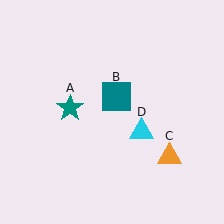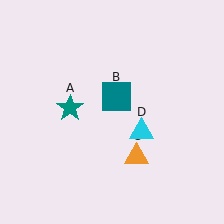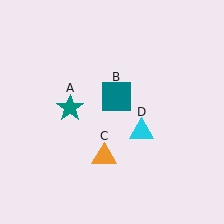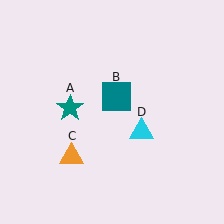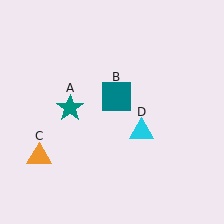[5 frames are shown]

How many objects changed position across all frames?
1 object changed position: orange triangle (object C).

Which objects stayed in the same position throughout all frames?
Teal star (object A) and teal square (object B) and cyan triangle (object D) remained stationary.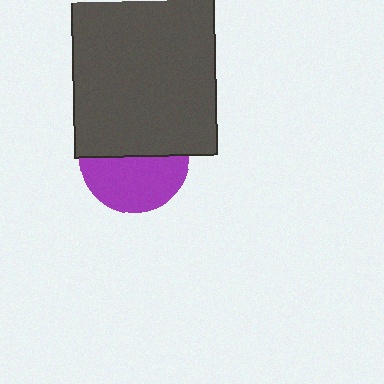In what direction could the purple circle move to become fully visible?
The purple circle could move down. That would shift it out from behind the dark gray rectangle entirely.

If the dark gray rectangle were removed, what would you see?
You would see the complete purple circle.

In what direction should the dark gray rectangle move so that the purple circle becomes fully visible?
The dark gray rectangle should move up. That is the shortest direction to clear the overlap and leave the purple circle fully visible.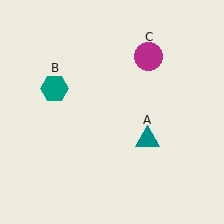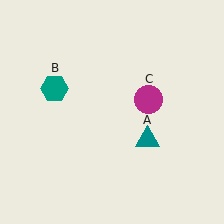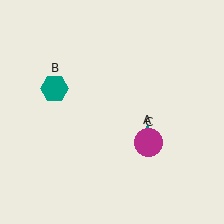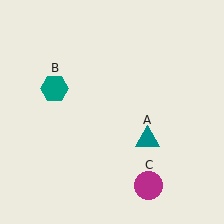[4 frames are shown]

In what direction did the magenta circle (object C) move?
The magenta circle (object C) moved down.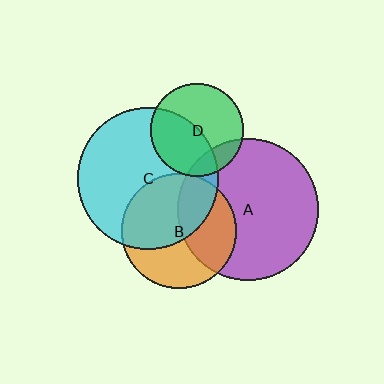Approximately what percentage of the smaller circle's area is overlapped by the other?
Approximately 45%.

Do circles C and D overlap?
Yes.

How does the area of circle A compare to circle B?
Approximately 1.5 times.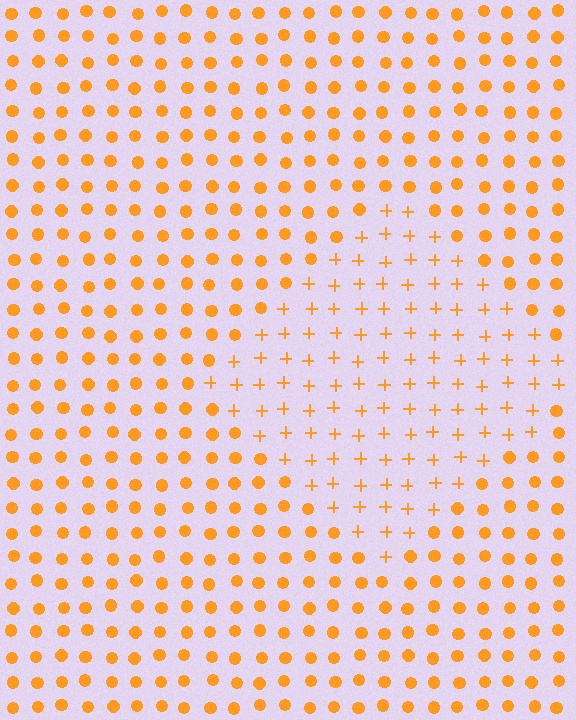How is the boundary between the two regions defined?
The boundary is defined by a change in element shape: plus signs inside vs. circles outside. All elements share the same color and spacing.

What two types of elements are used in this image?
The image uses plus signs inside the diamond region and circles outside it.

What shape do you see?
I see a diamond.